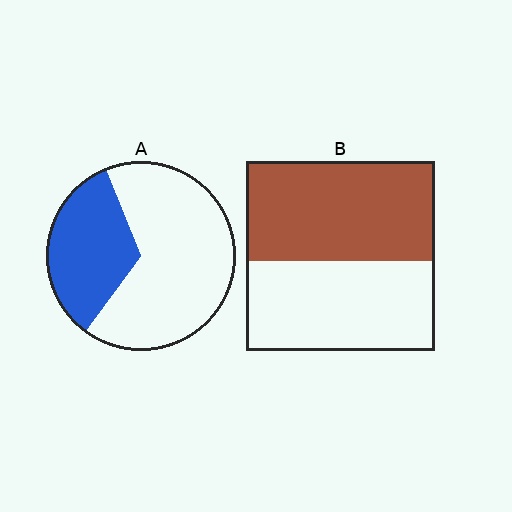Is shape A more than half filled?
No.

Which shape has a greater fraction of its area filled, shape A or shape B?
Shape B.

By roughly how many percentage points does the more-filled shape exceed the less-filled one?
By roughly 20 percentage points (B over A).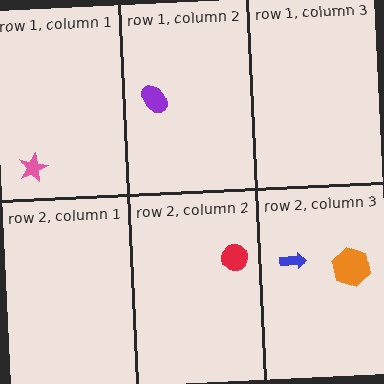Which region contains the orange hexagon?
The row 2, column 3 region.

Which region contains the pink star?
The row 1, column 1 region.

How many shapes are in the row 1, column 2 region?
1.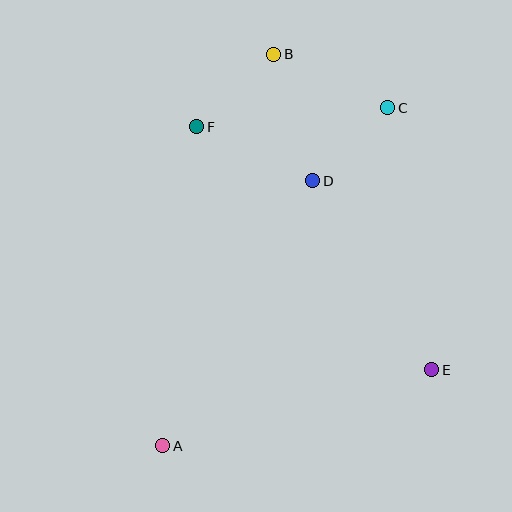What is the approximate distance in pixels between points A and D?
The distance between A and D is approximately 304 pixels.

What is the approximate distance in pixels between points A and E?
The distance between A and E is approximately 280 pixels.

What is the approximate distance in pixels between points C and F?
The distance between C and F is approximately 192 pixels.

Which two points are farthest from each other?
Points A and B are farthest from each other.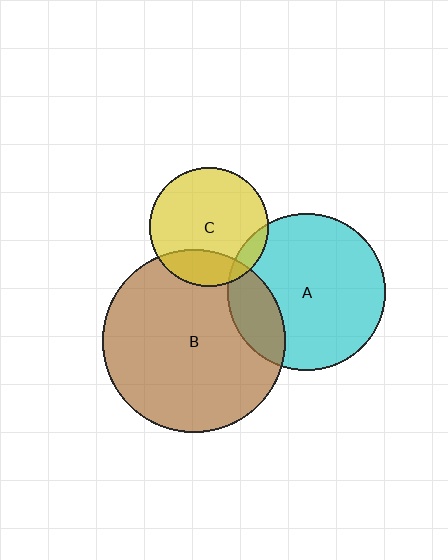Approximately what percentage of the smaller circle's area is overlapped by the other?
Approximately 10%.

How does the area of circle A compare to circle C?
Approximately 1.8 times.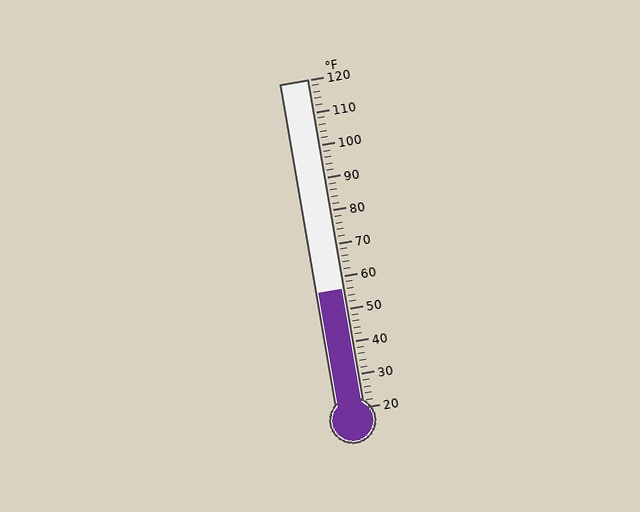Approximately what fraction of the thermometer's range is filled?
The thermometer is filled to approximately 35% of its range.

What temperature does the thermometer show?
The thermometer shows approximately 56°F.